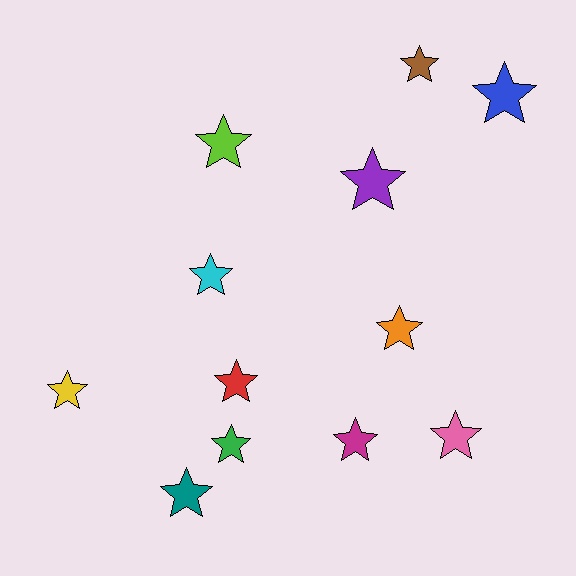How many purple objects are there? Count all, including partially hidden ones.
There is 1 purple object.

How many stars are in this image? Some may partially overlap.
There are 12 stars.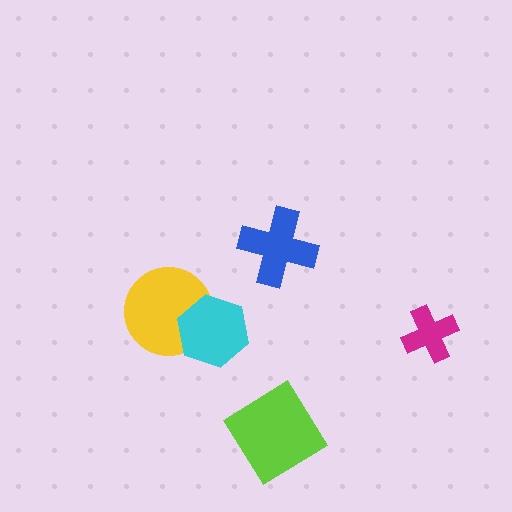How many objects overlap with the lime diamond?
0 objects overlap with the lime diamond.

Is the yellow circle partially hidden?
Yes, it is partially covered by another shape.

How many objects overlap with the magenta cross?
0 objects overlap with the magenta cross.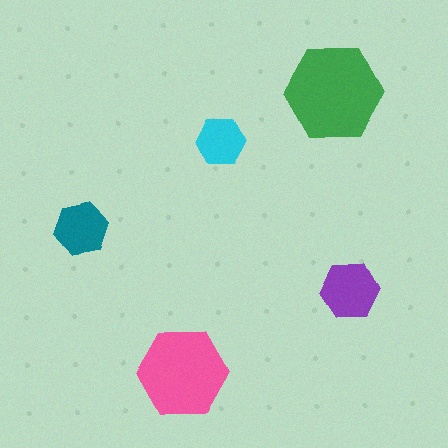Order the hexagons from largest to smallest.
the green one, the pink one, the purple one, the teal one, the cyan one.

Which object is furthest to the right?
The purple hexagon is rightmost.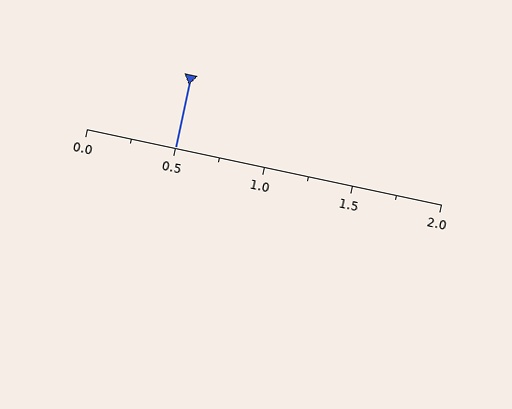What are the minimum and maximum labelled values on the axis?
The axis runs from 0.0 to 2.0.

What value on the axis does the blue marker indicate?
The marker indicates approximately 0.5.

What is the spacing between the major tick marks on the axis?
The major ticks are spaced 0.5 apart.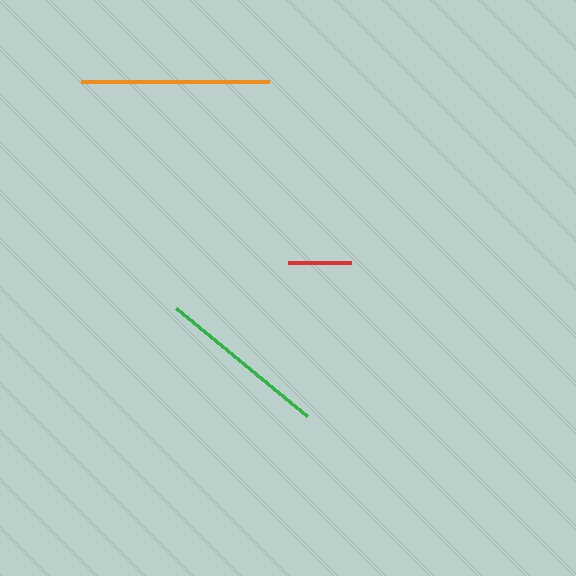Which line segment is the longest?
The orange line is the longest at approximately 188 pixels.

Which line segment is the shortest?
The red line is the shortest at approximately 64 pixels.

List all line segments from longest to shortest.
From longest to shortest: orange, green, red.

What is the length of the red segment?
The red segment is approximately 64 pixels long.